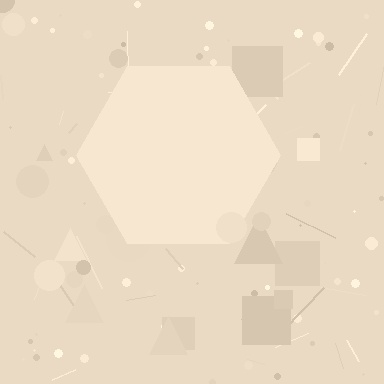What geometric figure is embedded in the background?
A hexagon is embedded in the background.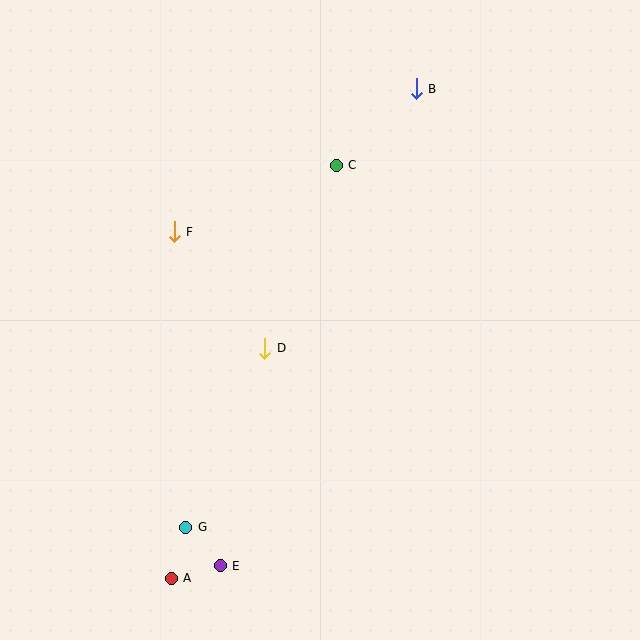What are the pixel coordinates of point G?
Point G is at (186, 527).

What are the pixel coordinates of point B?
Point B is at (416, 89).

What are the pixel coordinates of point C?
Point C is at (336, 165).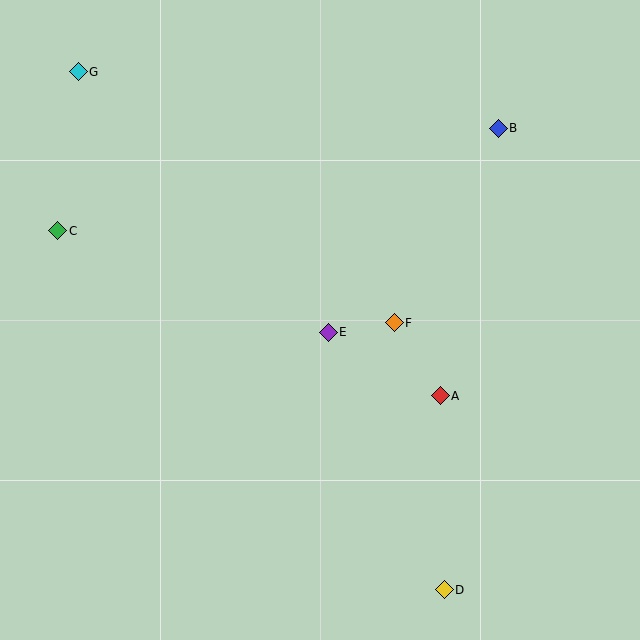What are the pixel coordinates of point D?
Point D is at (444, 590).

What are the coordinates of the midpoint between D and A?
The midpoint between D and A is at (442, 493).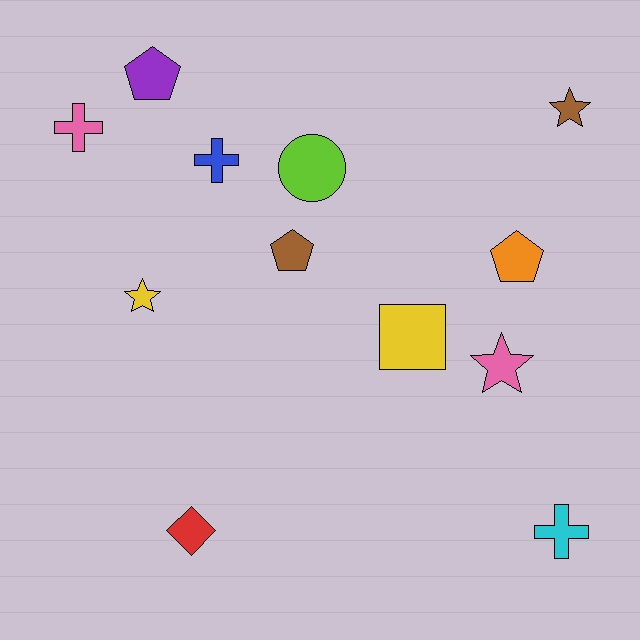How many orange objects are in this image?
There is 1 orange object.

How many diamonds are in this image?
There is 1 diamond.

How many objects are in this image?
There are 12 objects.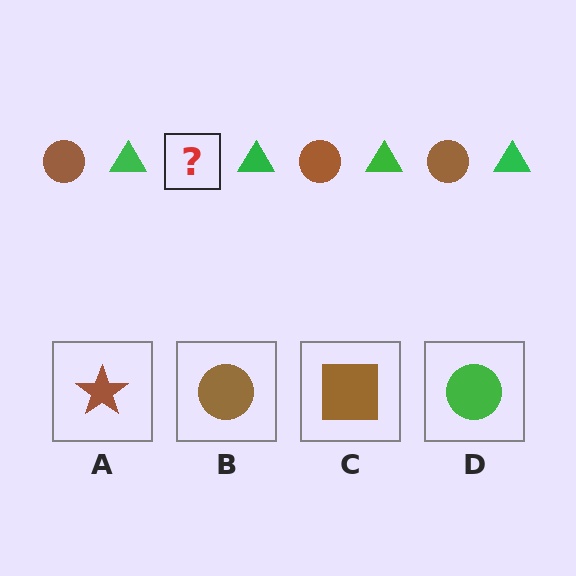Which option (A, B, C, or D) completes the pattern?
B.